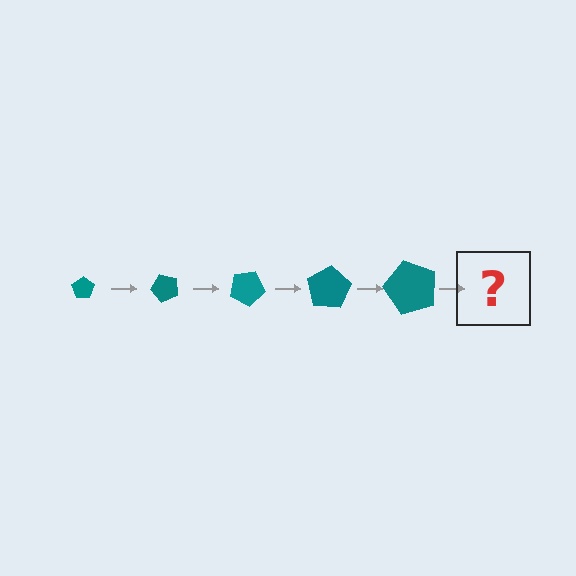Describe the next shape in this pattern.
It should be a pentagon, larger than the previous one and rotated 250 degrees from the start.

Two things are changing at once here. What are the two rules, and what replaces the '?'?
The two rules are that the pentagon grows larger each step and it rotates 50 degrees each step. The '?' should be a pentagon, larger than the previous one and rotated 250 degrees from the start.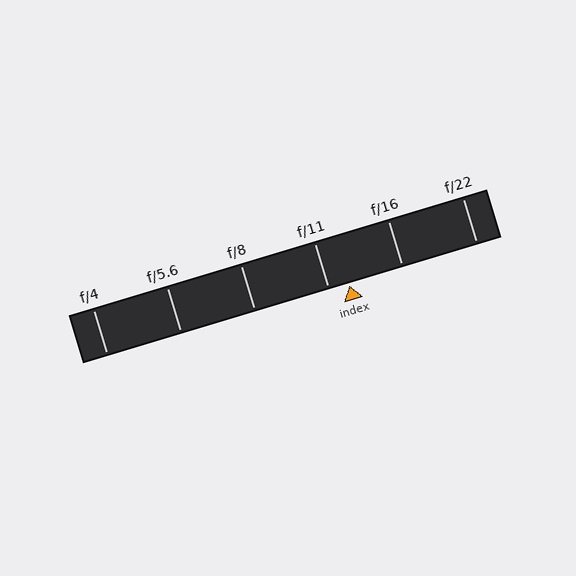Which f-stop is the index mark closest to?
The index mark is closest to f/11.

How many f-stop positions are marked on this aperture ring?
There are 6 f-stop positions marked.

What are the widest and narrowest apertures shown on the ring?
The widest aperture shown is f/4 and the narrowest is f/22.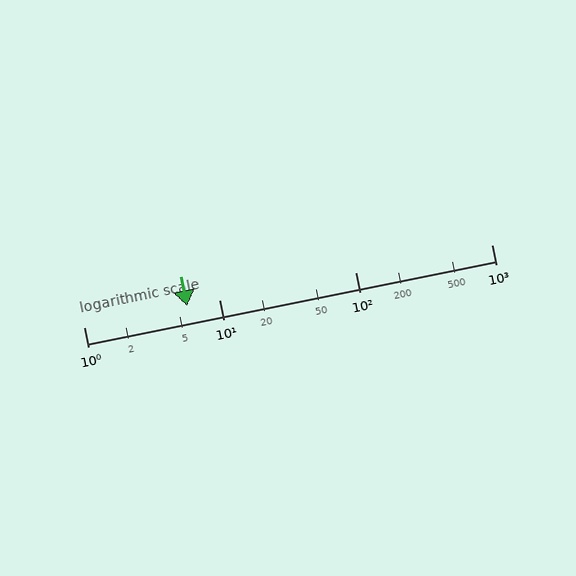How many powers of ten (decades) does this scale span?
The scale spans 3 decades, from 1 to 1000.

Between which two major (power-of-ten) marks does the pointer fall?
The pointer is between 1 and 10.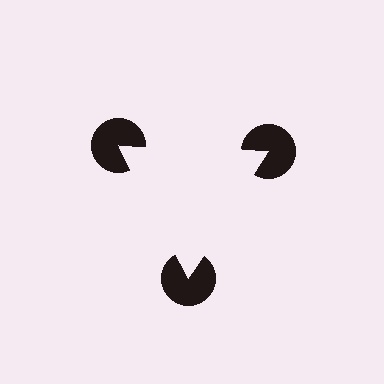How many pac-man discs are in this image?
There are 3 — one at each vertex of the illusory triangle.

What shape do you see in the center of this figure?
An illusory triangle — its edges are inferred from the aligned wedge cuts in the pac-man discs, not physically drawn.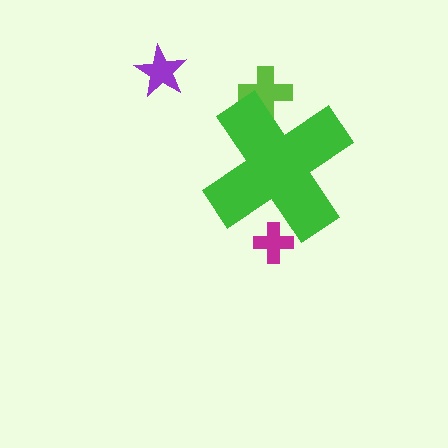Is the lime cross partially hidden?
Yes, the lime cross is partially hidden behind the green cross.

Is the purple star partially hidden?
No, the purple star is fully visible.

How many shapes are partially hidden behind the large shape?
2 shapes are partially hidden.